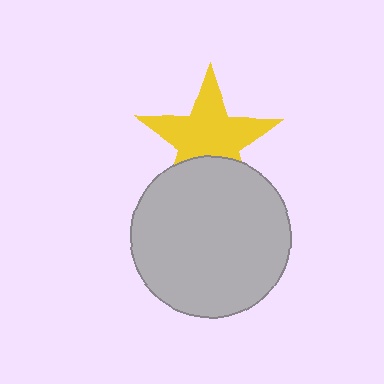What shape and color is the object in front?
The object in front is a light gray circle.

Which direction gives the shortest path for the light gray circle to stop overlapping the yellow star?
Moving down gives the shortest separation.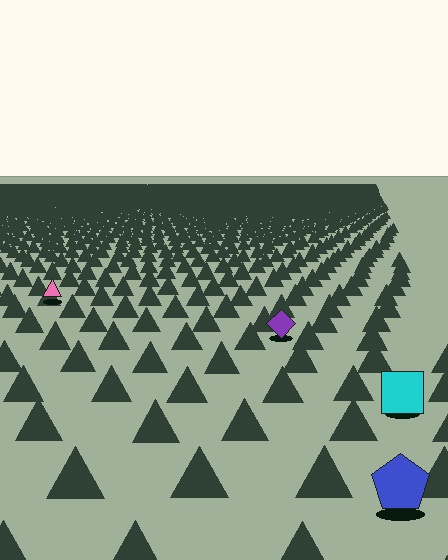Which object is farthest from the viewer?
The pink triangle is farthest from the viewer. It appears smaller and the ground texture around it is denser.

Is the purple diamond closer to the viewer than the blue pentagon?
No. The blue pentagon is closer — you can tell from the texture gradient: the ground texture is coarser near it.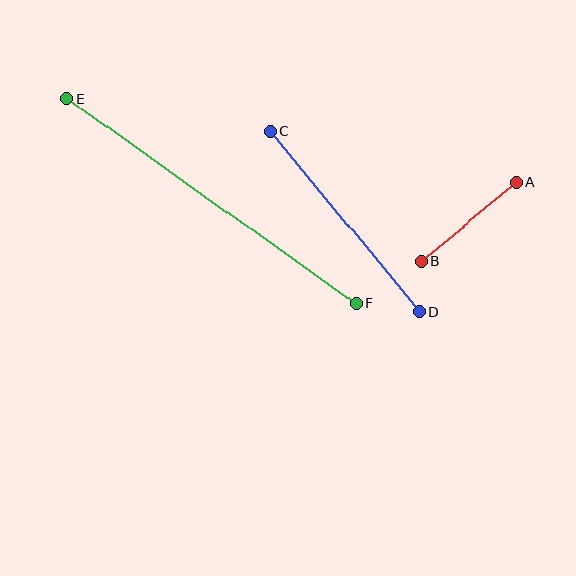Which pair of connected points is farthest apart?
Points E and F are farthest apart.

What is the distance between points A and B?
The distance is approximately 124 pixels.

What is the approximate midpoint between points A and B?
The midpoint is at approximately (469, 222) pixels.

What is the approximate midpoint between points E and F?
The midpoint is at approximately (212, 201) pixels.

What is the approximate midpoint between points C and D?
The midpoint is at approximately (345, 222) pixels.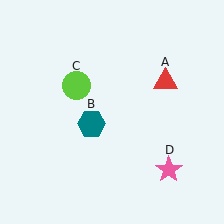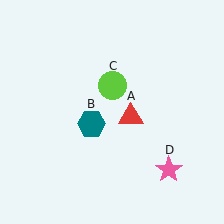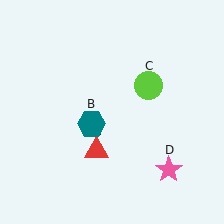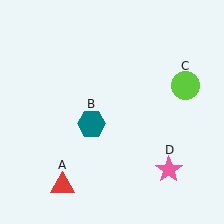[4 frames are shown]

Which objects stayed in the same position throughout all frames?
Teal hexagon (object B) and pink star (object D) remained stationary.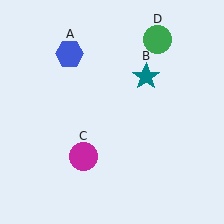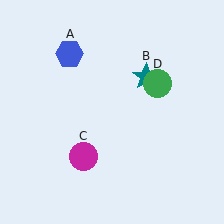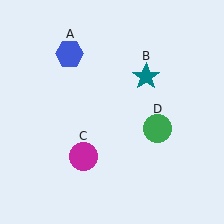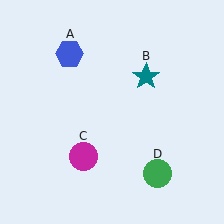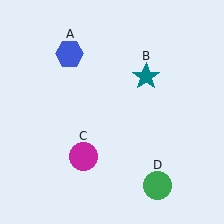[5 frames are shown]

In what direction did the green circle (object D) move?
The green circle (object D) moved down.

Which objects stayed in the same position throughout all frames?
Blue hexagon (object A) and teal star (object B) and magenta circle (object C) remained stationary.